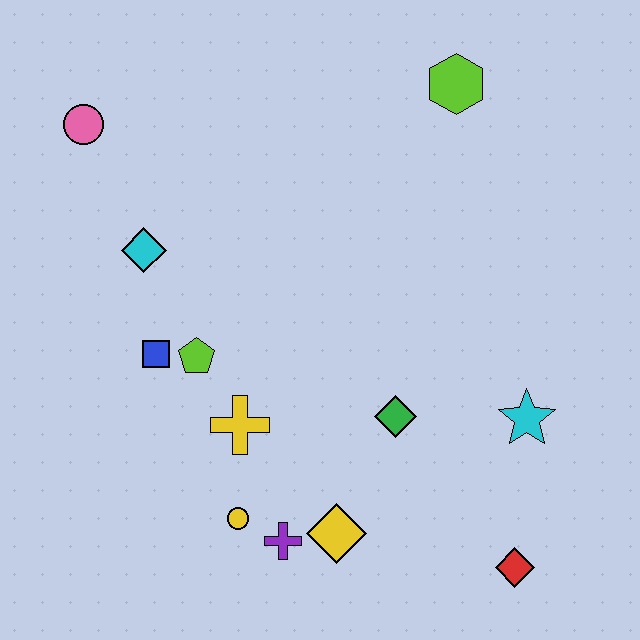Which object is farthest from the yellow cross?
The lime hexagon is farthest from the yellow cross.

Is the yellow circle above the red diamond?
Yes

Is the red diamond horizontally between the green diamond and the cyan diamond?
No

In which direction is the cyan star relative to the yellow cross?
The cyan star is to the right of the yellow cross.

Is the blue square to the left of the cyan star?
Yes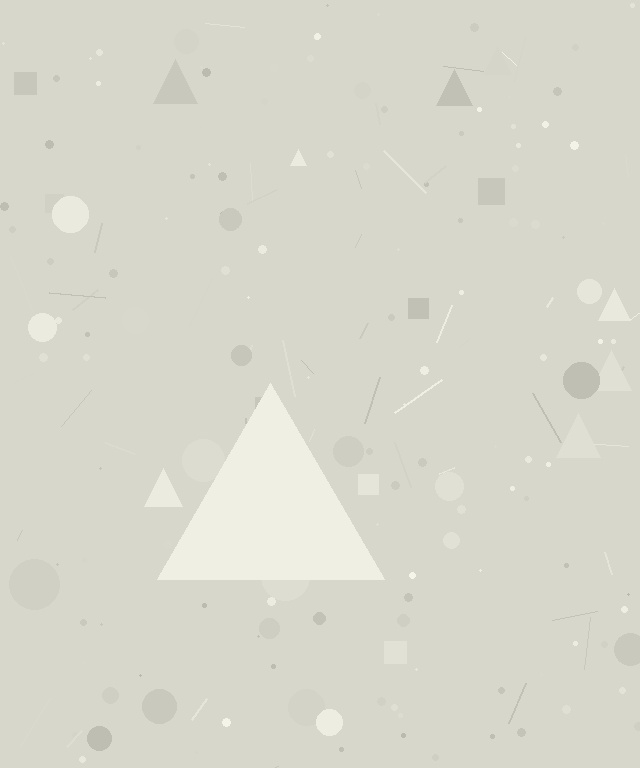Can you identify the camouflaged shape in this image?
The camouflaged shape is a triangle.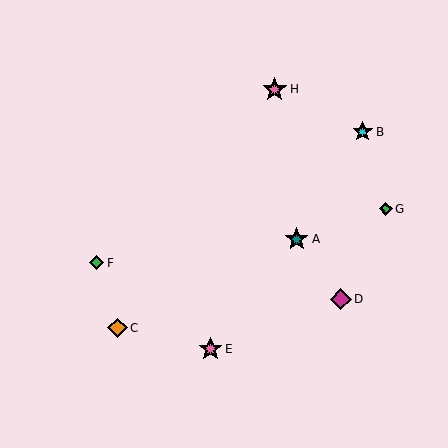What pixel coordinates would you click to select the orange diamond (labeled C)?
Click at (118, 328) to select the orange diamond C.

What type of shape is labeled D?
Shape D is a magenta diamond.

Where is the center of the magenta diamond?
The center of the magenta diamond is at (341, 299).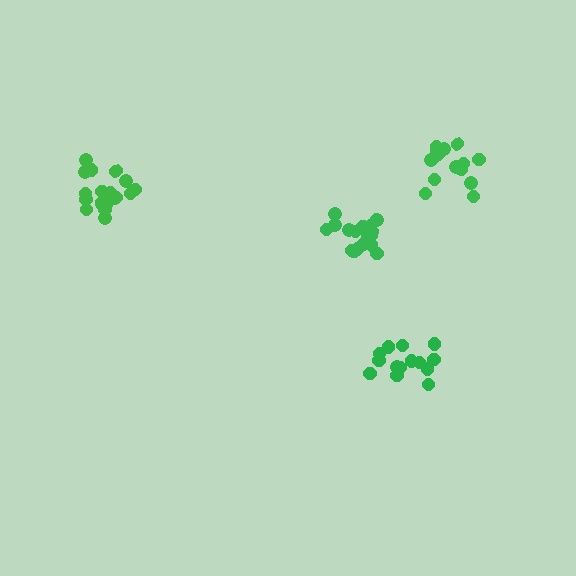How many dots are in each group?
Group 1: 18 dots, Group 2: 15 dots, Group 3: 18 dots, Group 4: 14 dots (65 total).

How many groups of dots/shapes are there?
There are 4 groups.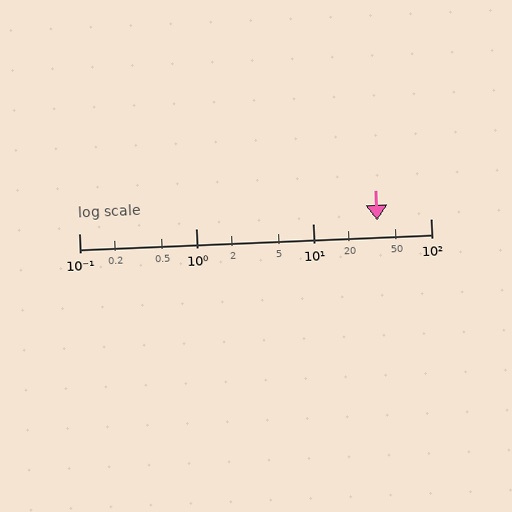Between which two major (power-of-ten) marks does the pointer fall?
The pointer is between 10 and 100.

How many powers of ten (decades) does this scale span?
The scale spans 3 decades, from 0.1 to 100.